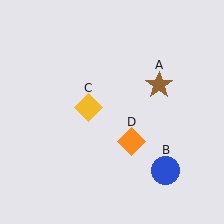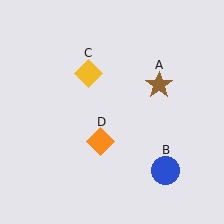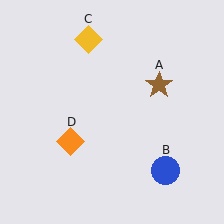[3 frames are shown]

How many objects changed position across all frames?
2 objects changed position: yellow diamond (object C), orange diamond (object D).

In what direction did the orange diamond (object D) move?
The orange diamond (object D) moved left.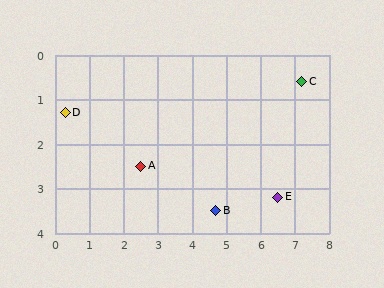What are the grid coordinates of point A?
Point A is at approximately (2.5, 2.5).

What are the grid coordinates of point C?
Point C is at approximately (7.2, 0.6).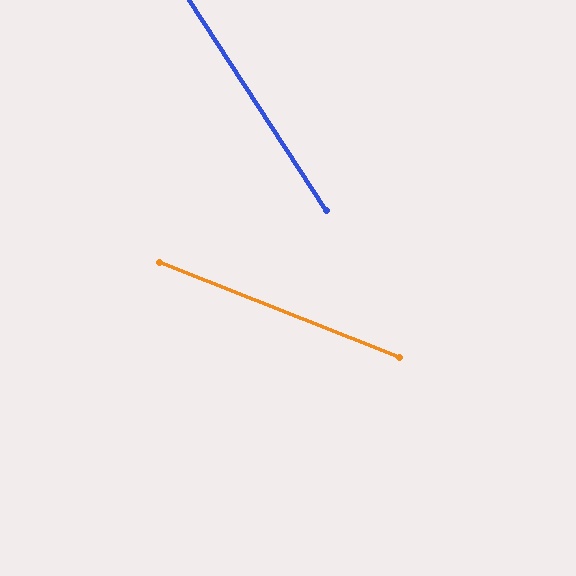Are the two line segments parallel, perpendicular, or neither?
Neither parallel nor perpendicular — they differ by about 35°.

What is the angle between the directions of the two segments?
Approximately 35 degrees.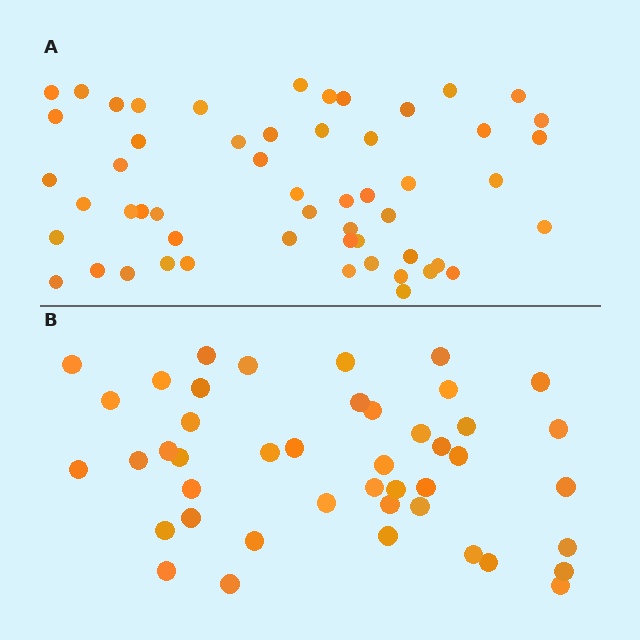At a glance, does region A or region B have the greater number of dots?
Region A (the top region) has more dots.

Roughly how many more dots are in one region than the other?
Region A has roughly 10 or so more dots than region B.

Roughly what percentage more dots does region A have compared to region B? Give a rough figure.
About 25% more.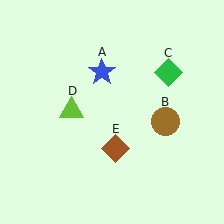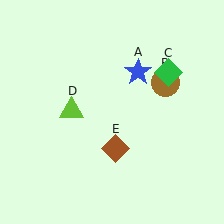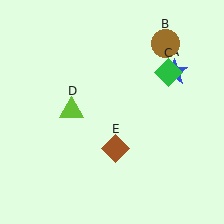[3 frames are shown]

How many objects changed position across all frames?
2 objects changed position: blue star (object A), brown circle (object B).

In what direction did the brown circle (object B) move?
The brown circle (object B) moved up.